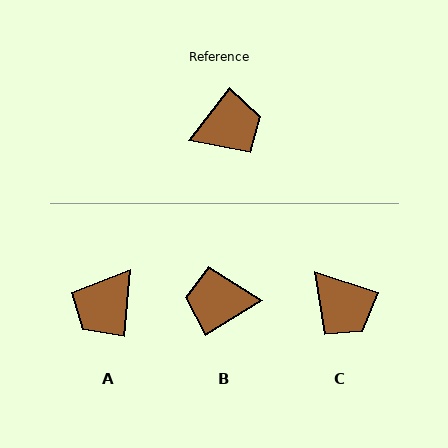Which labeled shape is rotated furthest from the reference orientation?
B, about 159 degrees away.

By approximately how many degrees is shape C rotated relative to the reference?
Approximately 70 degrees clockwise.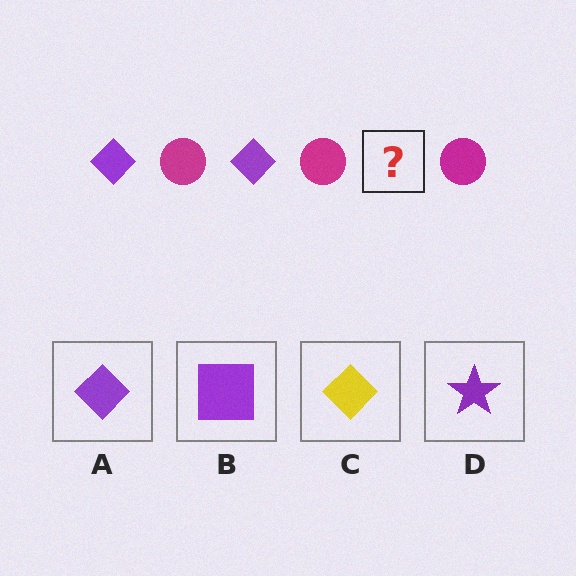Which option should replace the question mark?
Option A.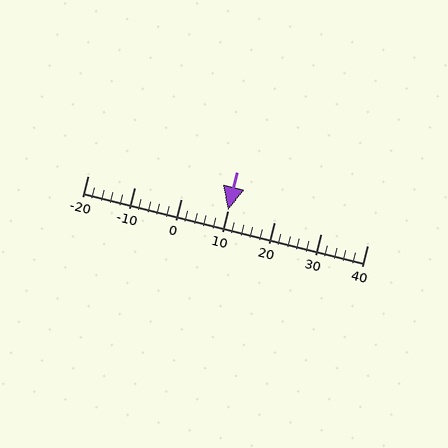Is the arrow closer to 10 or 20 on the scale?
The arrow is closer to 10.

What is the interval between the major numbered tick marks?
The major tick marks are spaced 10 units apart.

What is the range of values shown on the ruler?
The ruler shows values from -20 to 40.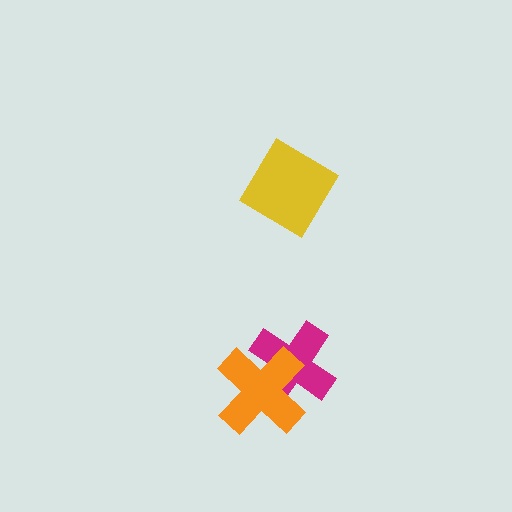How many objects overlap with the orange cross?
1 object overlaps with the orange cross.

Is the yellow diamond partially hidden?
No, no other shape covers it.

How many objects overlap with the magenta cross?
1 object overlaps with the magenta cross.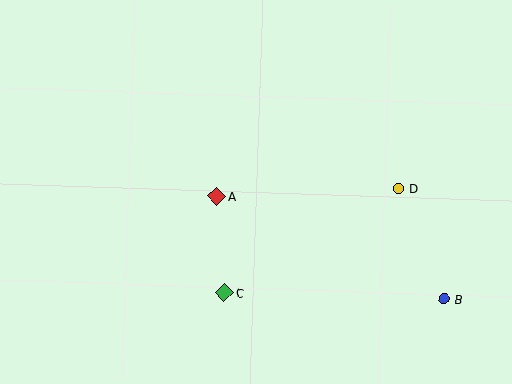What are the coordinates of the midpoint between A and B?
The midpoint between A and B is at (330, 248).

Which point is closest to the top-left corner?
Point A is closest to the top-left corner.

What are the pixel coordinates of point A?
Point A is at (217, 197).